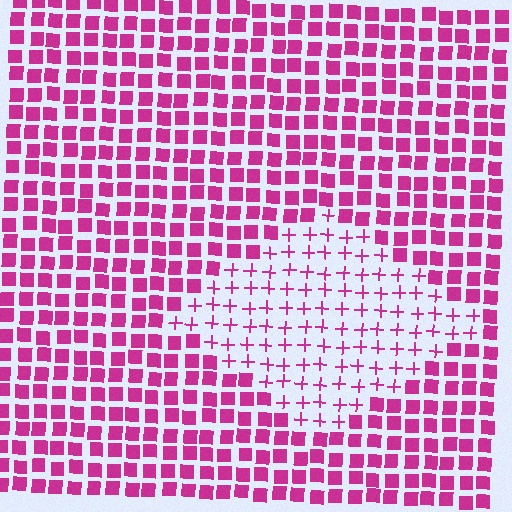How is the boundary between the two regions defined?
The boundary is defined by a change in element shape: plus signs inside vs. squares outside. All elements share the same color and spacing.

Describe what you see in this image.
The image is filled with small magenta elements arranged in a uniform grid. A diamond-shaped region contains plus signs, while the surrounding area contains squares. The boundary is defined purely by the change in element shape.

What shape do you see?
I see a diamond.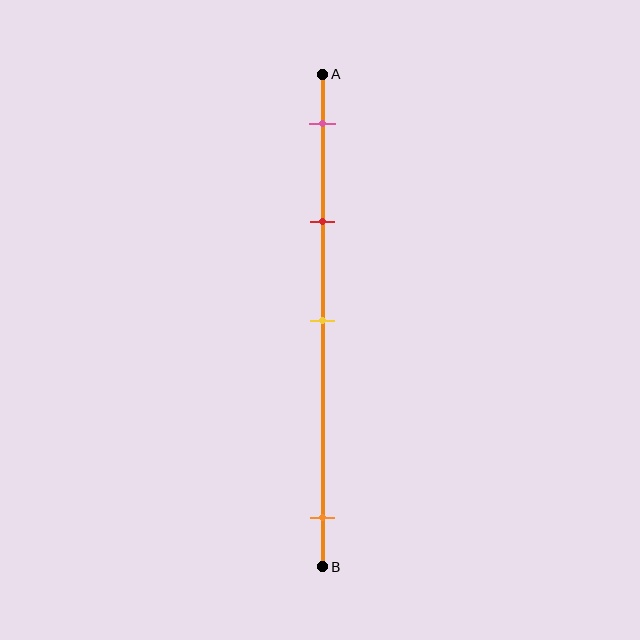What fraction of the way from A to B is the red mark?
The red mark is approximately 30% (0.3) of the way from A to B.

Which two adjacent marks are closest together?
The pink and red marks are the closest adjacent pair.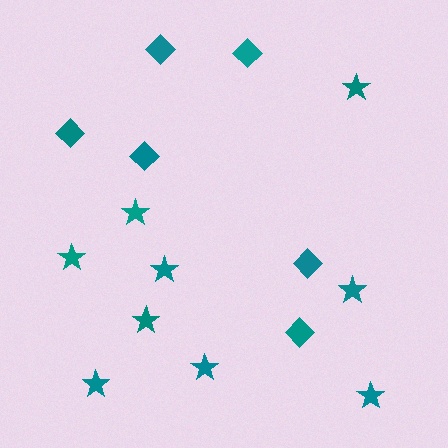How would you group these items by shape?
There are 2 groups: one group of stars (9) and one group of diamonds (6).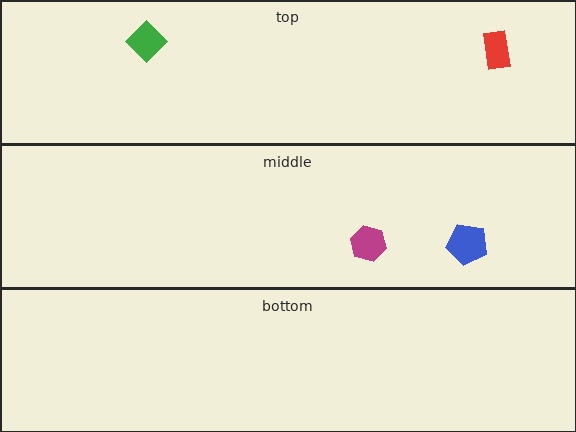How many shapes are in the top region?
2.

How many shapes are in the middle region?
2.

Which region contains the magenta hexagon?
The middle region.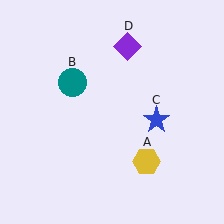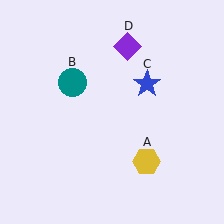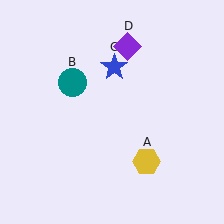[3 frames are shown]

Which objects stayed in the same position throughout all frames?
Yellow hexagon (object A) and teal circle (object B) and purple diamond (object D) remained stationary.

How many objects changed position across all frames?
1 object changed position: blue star (object C).